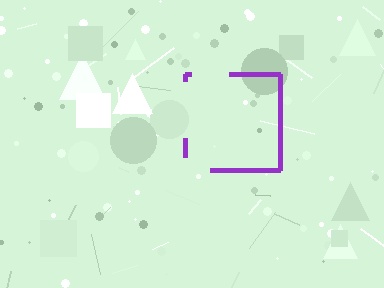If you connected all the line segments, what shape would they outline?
They would outline a square.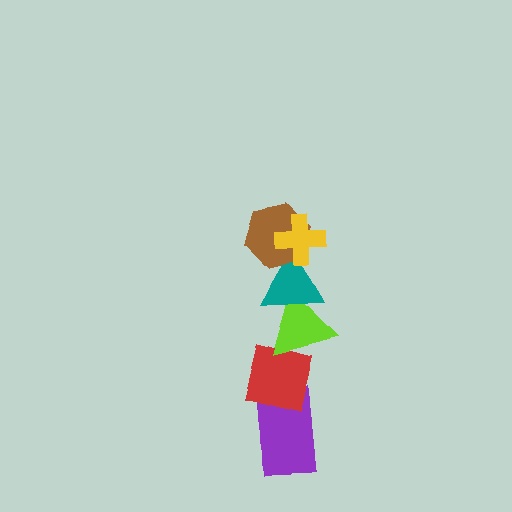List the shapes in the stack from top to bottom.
From top to bottom: the yellow cross, the brown hexagon, the teal triangle, the lime triangle, the red square, the purple rectangle.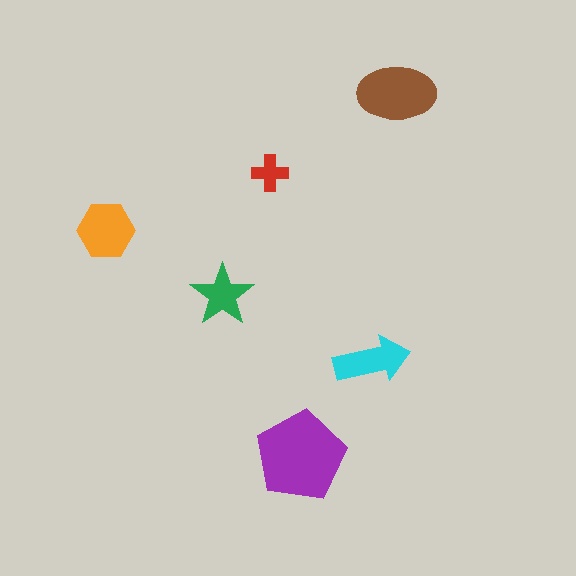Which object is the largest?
The purple pentagon.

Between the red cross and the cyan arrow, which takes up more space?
The cyan arrow.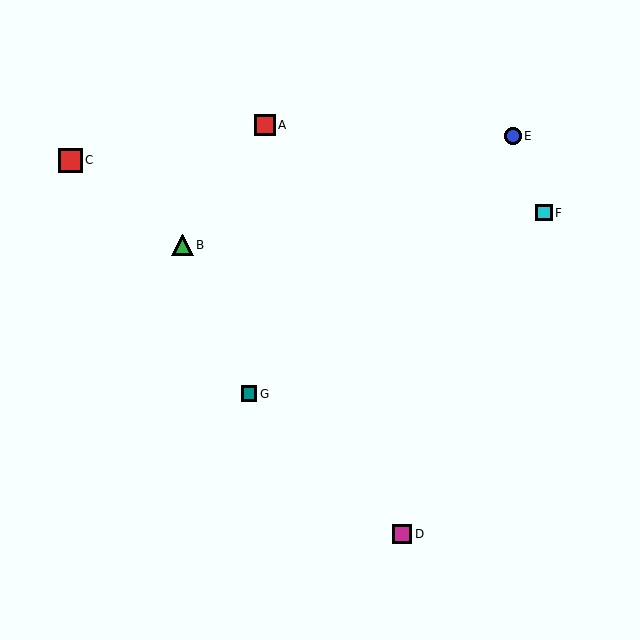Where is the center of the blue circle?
The center of the blue circle is at (513, 136).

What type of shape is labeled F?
Shape F is a cyan square.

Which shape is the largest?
The red square (labeled C) is the largest.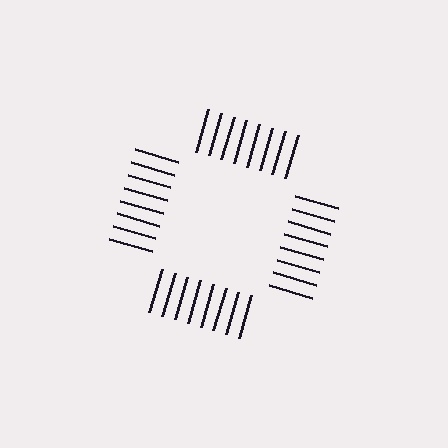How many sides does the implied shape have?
4 sides — the line-ends trace a square.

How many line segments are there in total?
32 — 8 along each of the 4 edges.